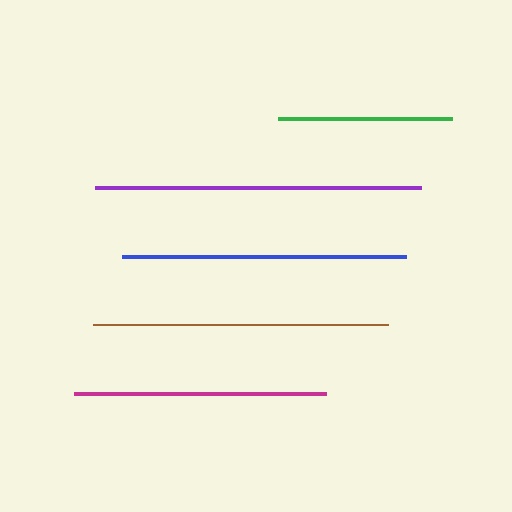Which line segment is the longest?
The purple line is the longest at approximately 325 pixels.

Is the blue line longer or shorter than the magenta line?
The blue line is longer than the magenta line.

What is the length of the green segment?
The green segment is approximately 174 pixels long.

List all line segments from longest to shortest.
From longest to shortest: purple, brown, blue, magenta, green.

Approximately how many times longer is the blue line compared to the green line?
The blue line is approximately 1.6 times the length of the green line.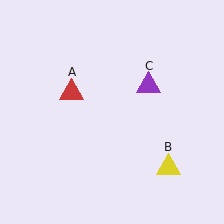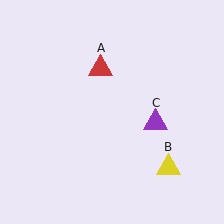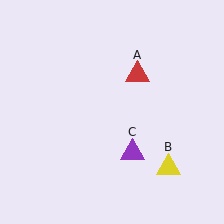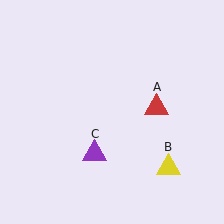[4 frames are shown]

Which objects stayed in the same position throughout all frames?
Yellow triangle (object B) remained stationary.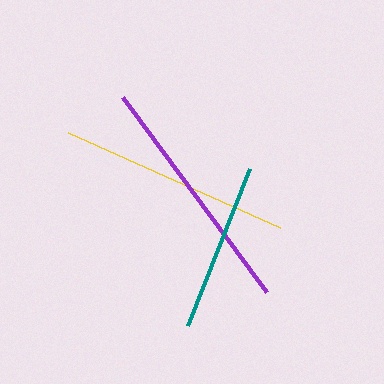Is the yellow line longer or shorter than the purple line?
The purple line is longer than the yellow line.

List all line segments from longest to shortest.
From longest to shortest: purple, yellow, teal.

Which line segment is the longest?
The purple line is the longest at approximately 243 pixels.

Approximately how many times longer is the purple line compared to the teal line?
The purple line is approximately 1.4 times the length of the teal line.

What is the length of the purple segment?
The purple segment is approximately 243 pixels long.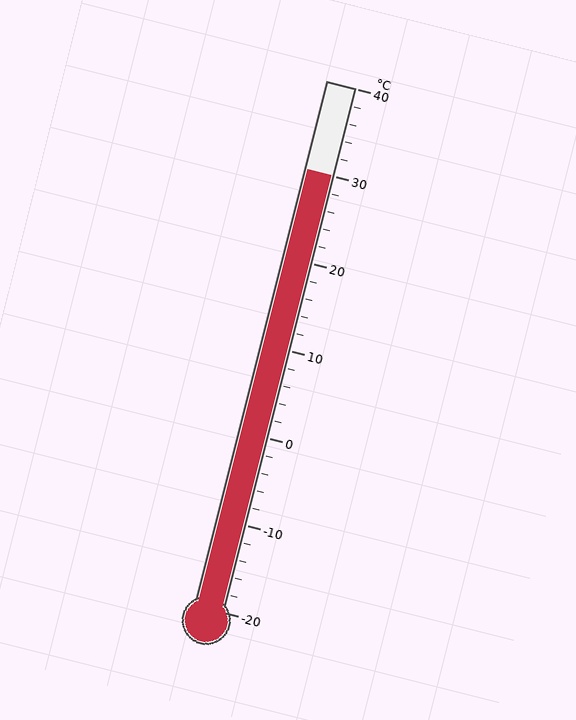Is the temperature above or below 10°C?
The temperature is above 10°C.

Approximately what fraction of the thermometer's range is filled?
The thermometer is filled to approximately 85% of its range.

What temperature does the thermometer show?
The thermometer shows approximately 30°C.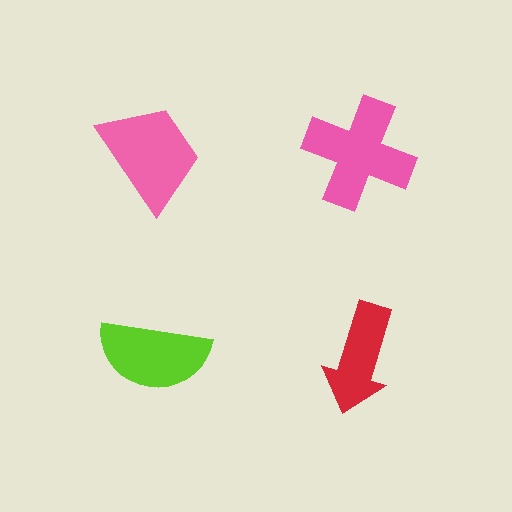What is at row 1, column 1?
A pink trapezoid.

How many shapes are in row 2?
2 shapes.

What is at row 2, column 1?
A lime semicircle.